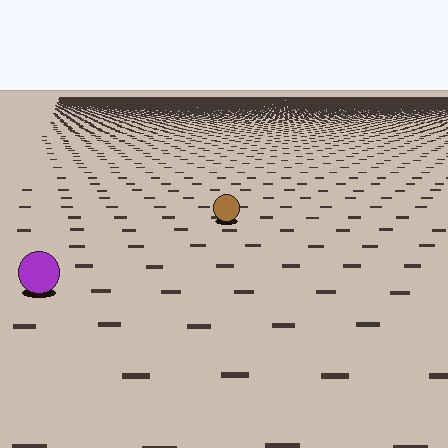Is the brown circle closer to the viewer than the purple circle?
No. The purple circle is closer — you can tell from the texture gradient: the ground texture is coarser near it.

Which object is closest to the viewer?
The purple circle is closest. The texture marks near it are larger and more spread out.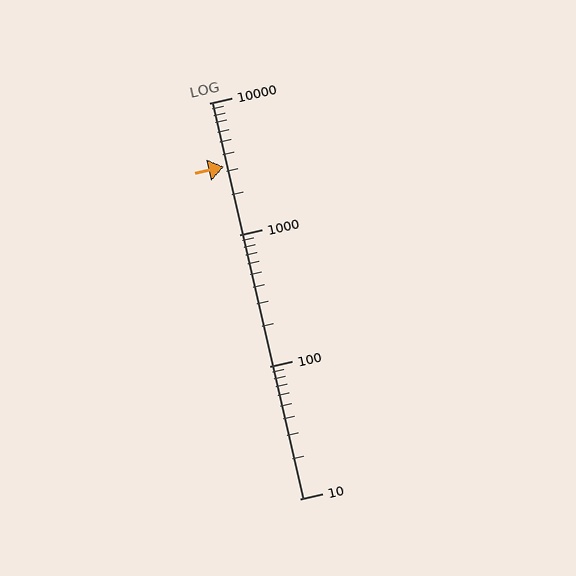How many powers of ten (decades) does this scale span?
The scale spans 3 decades, from 10 to 10000.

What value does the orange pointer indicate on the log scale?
The pointer indicates approximately 3300.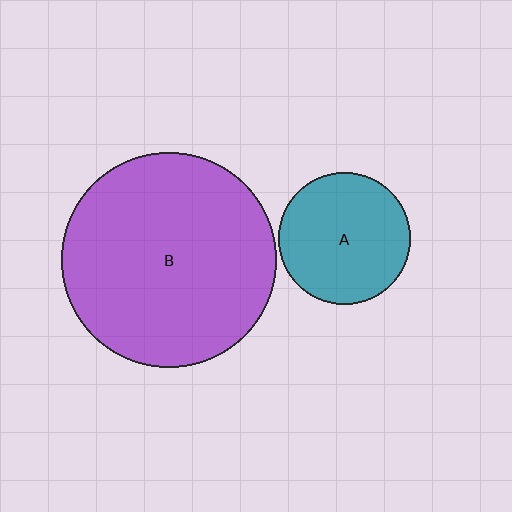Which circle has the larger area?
Circle B (purple).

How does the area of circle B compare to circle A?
Approximately 2.6 times.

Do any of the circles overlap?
No, none of the circles overlap.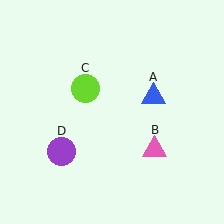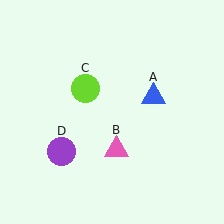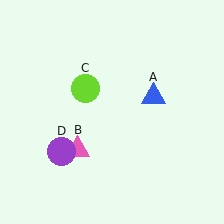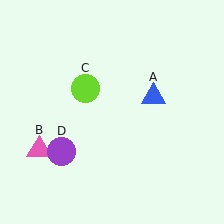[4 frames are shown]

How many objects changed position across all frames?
1 object changed position: pink triangle (object B).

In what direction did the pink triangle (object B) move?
The pink triangle (object B) moved left.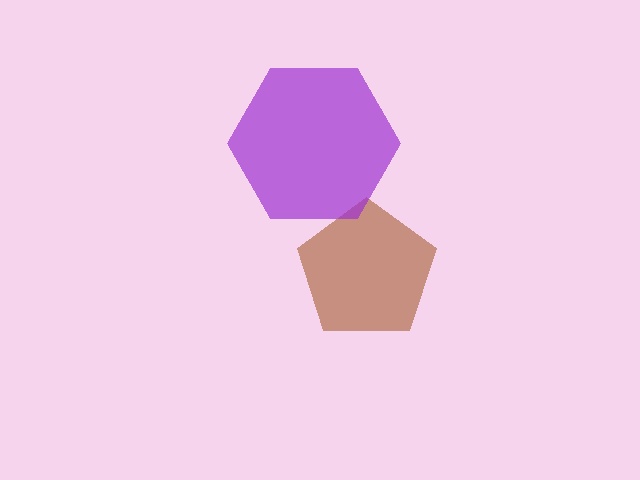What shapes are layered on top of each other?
The layered shapes are: a brown pentagon, a purple hexagon.